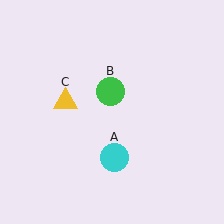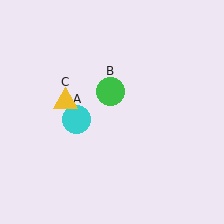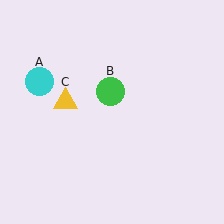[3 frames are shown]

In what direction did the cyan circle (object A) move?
The cyan circle (object A) moved up and to the left.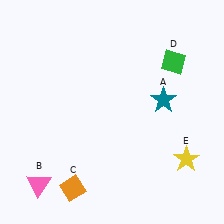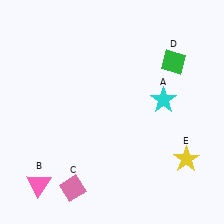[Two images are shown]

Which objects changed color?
A changed from teal to cyan. C changed from orange to pink.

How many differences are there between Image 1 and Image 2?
There are 2 differences between the two images.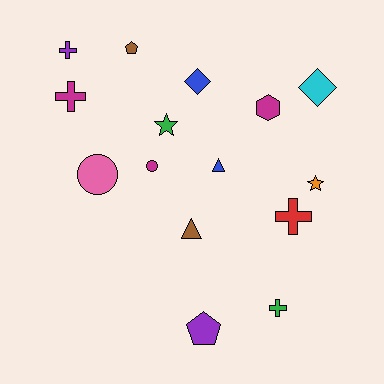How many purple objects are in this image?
There are 2 purple objects.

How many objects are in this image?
There are 15 objects.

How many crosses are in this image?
There are 4 crosses.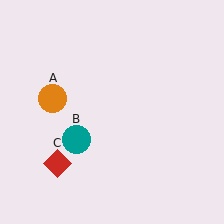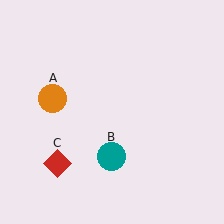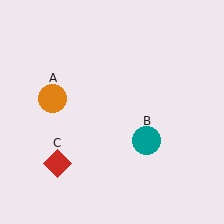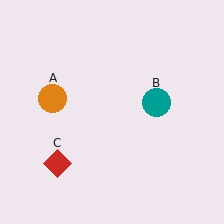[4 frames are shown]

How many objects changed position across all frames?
1 object changed position: teal circle (object B).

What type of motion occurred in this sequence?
The teal circle (object B) rotated counterclockwise around the center of the scene.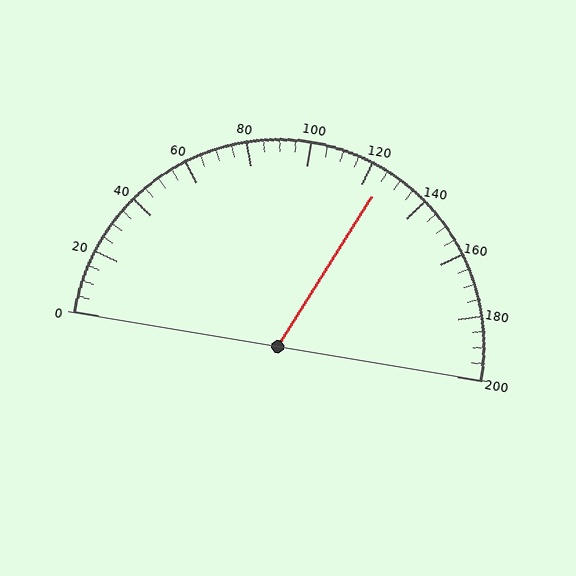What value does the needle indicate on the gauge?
The needle indicates approximately 125.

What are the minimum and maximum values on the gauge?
The gauge ranges from 0 to 200.